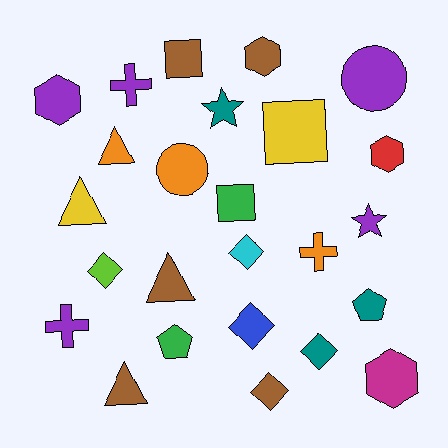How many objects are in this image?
There are 25 objects.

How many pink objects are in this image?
There are no pink objects.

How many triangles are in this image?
There are 4 triangles.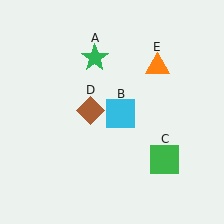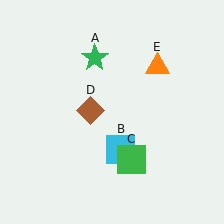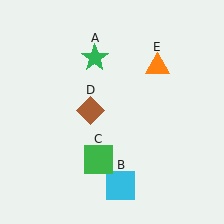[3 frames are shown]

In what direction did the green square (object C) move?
The green square (object C) moved left.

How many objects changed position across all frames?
2 objects changed position: cyan square (object B), green square (object C).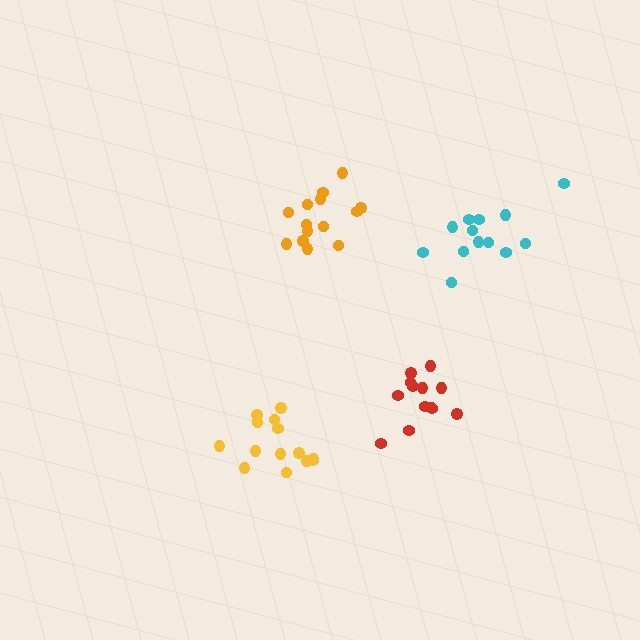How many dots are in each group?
Group 1: 13 dots, Group 2: 14 dots, Group 3: 14 dots, Group 4: 13 dots (54 total).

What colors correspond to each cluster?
The clusters are colored: red, orange, yellow, cyan.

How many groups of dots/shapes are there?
There are 4 groups.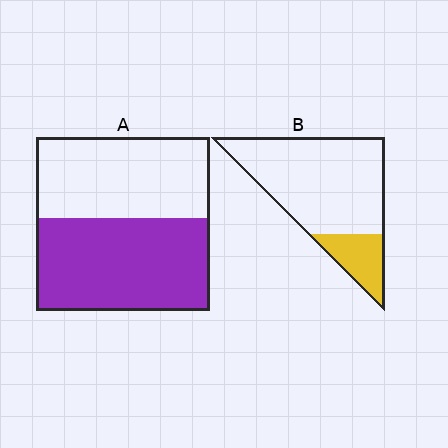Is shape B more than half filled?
No.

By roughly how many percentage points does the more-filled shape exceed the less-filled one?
By roughly 35 percentage points (A over B).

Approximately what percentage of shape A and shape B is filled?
A is approximately 55% and B is approximately 20%.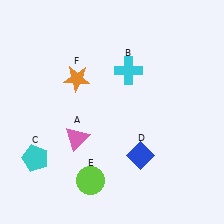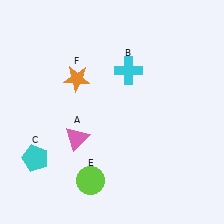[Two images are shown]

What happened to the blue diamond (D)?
The blue diamond (D) was removed in Image 2. It was in the bottom-right area of Image 1.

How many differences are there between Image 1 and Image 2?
There is 1 difference between the two images.